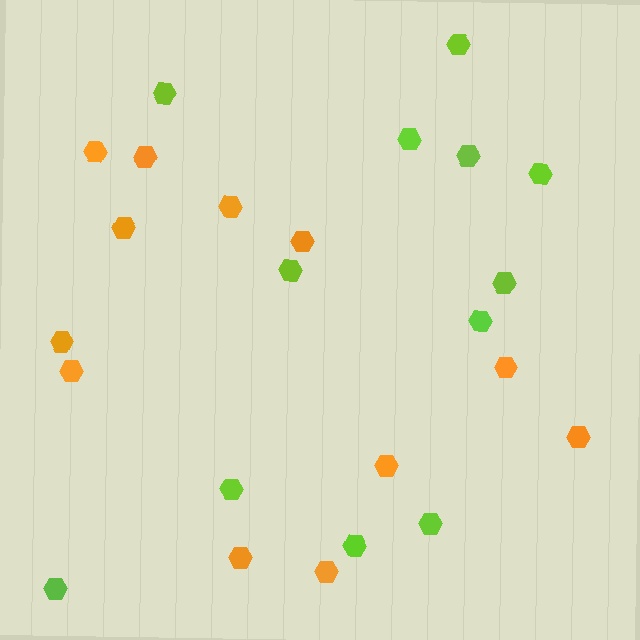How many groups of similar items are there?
There are 2 groups: one group of orange hexagons (12) and one group of lime hexagons (12).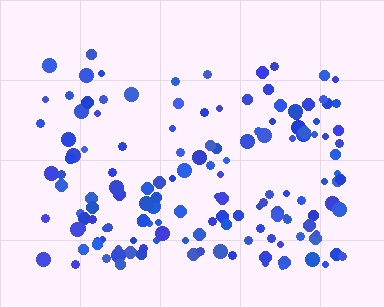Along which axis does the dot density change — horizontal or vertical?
Vertical.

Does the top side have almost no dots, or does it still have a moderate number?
Still a moderate number, just noticeably fewer than the bottom.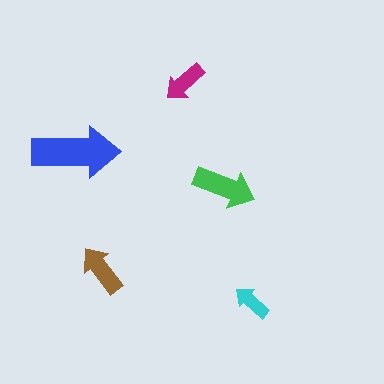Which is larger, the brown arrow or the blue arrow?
The blue one.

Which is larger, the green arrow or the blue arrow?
The blue one.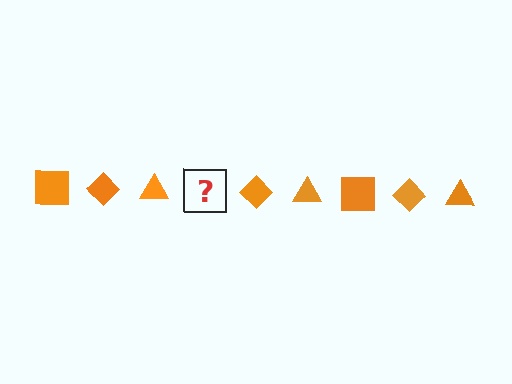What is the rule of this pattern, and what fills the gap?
The rule is that the pattern cycles through square, diamond, triangle shapes in orange. The gap should be filled with an orange square.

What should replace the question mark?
The question mark should be replaced with an orange square.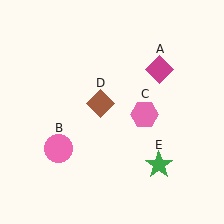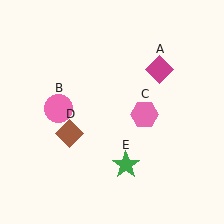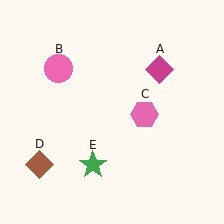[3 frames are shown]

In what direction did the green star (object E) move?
The green star (object E) moved left.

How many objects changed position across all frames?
3 objects changed position: pink circle (object B), brown diamond (object D), green star (object E).